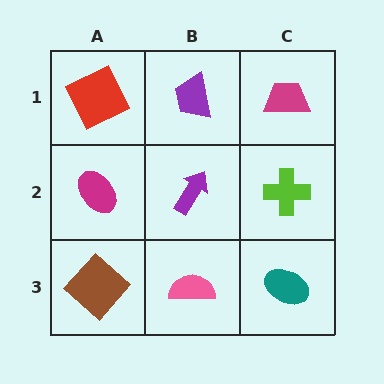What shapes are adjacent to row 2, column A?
A red square (row 1, column A), a brown diamond (row 3, column A), a purple arrow (row 2, column B).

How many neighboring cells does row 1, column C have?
2.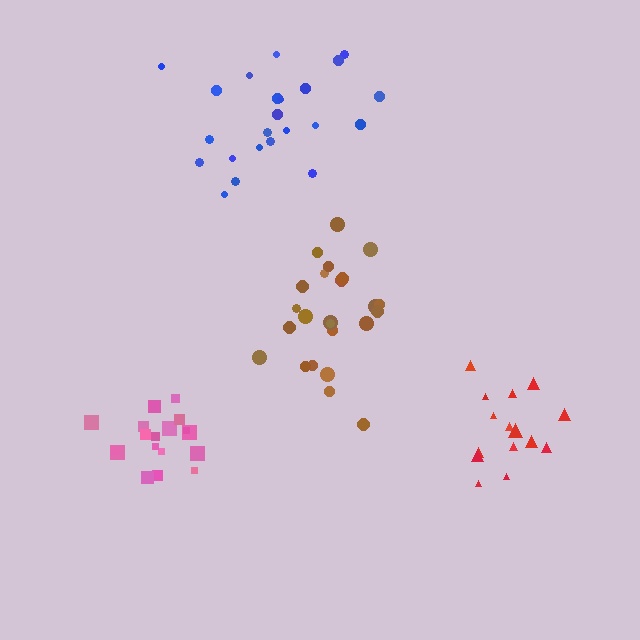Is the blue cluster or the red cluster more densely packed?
Red.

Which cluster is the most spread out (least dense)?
Blue.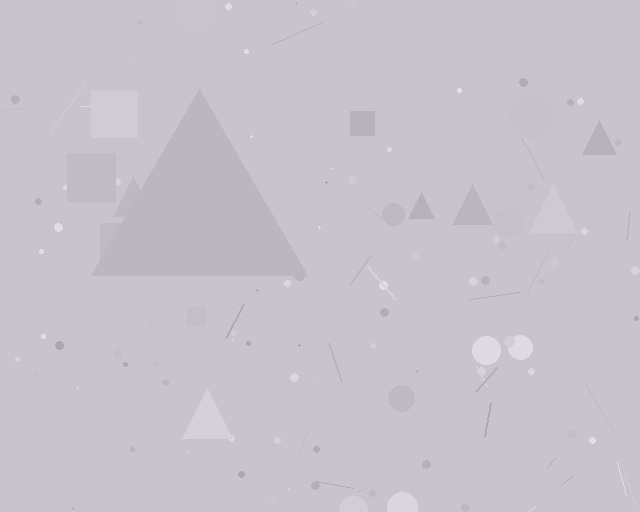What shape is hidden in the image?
A triangle is hidden in the image.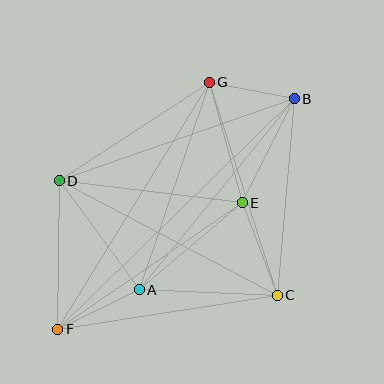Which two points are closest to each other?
Points B and G are closest to each other.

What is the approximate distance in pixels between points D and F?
The distance between D and F is approximately 148 pixels.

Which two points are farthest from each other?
Points B and F are farthest from each other.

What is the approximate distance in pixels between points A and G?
The distance between A and G is approximately 219 pixels.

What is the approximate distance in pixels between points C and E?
The distance between C and E is approximately 99 pixels.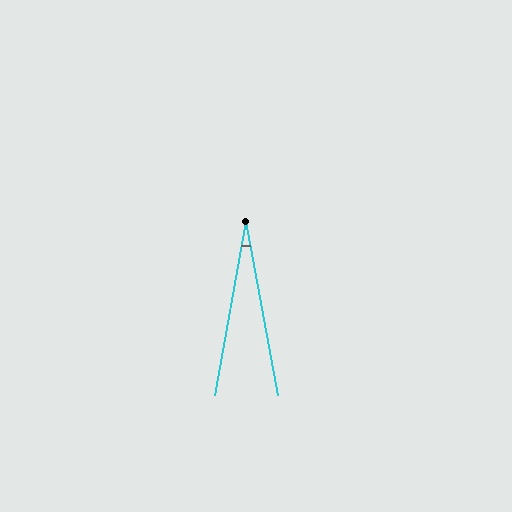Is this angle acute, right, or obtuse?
It is acute.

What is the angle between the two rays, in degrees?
Approximately 20 degrees.